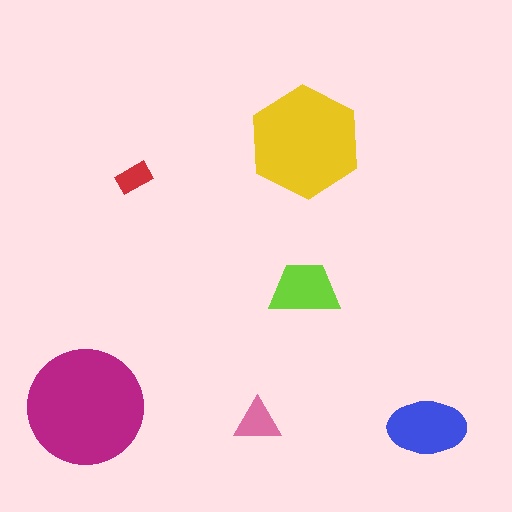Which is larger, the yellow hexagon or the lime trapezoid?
The yellow hexagon.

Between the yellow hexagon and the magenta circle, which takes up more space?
The magenta circle.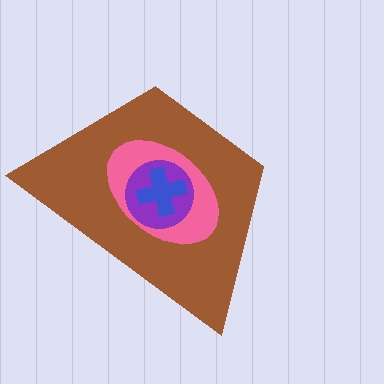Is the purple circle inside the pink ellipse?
Yes.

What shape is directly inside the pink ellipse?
The purple circle.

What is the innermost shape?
The blue cross.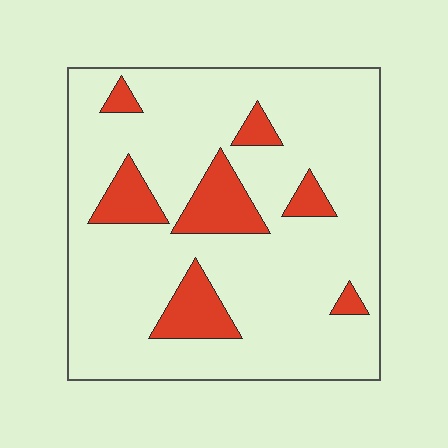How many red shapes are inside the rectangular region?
7.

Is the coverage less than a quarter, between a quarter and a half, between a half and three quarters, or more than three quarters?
Less than a quarter.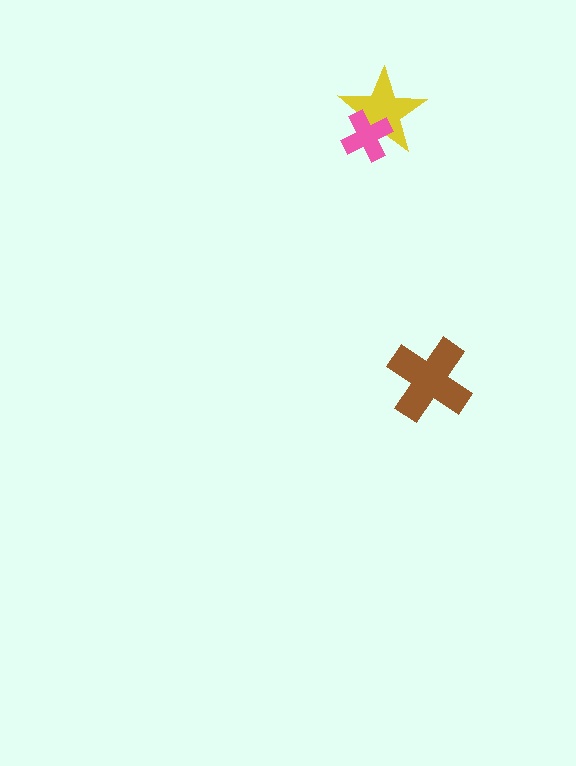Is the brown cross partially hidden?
No, no other shape covers it.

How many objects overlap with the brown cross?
0 objects overlap with the brown cross.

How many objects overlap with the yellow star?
1 object overlaps with the yellow star.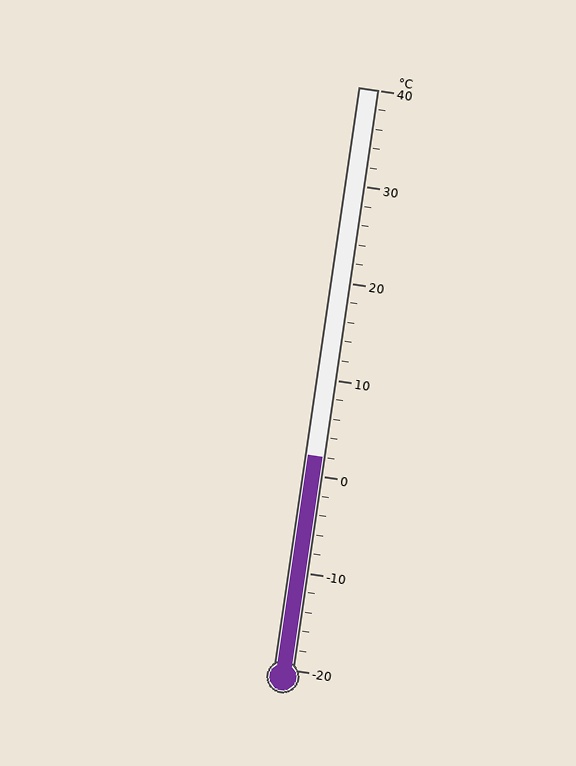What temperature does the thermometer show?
The thermometer shows approximately 2°C.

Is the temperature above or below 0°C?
The temperature is above 0°C.